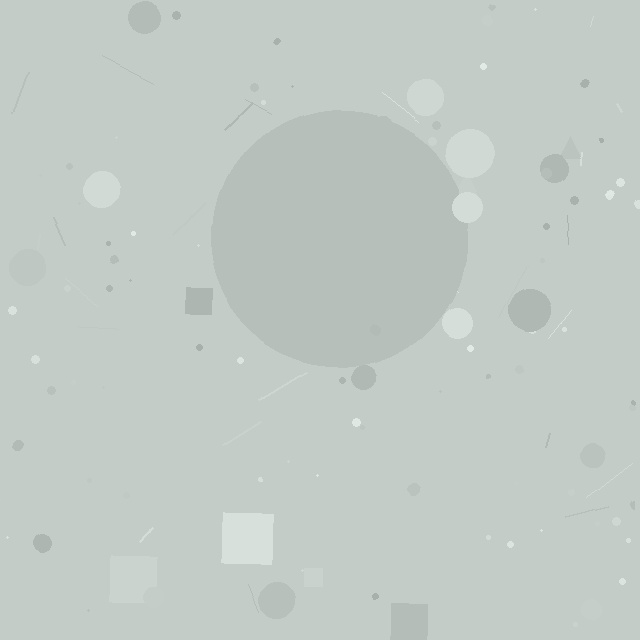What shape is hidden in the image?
A circle is hidden in the image.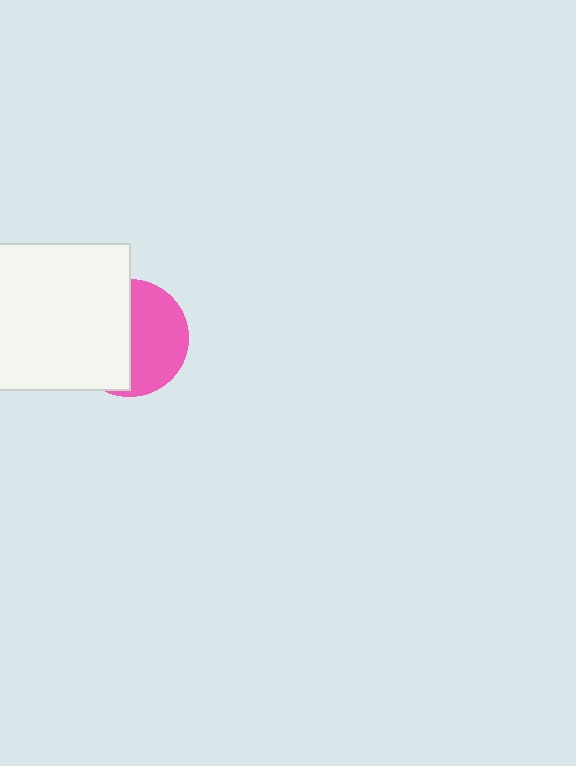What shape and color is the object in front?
The object in front is a white square.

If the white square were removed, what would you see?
You would see the complete pink circle.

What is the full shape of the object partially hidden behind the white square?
The partially hidden object is a pink circle.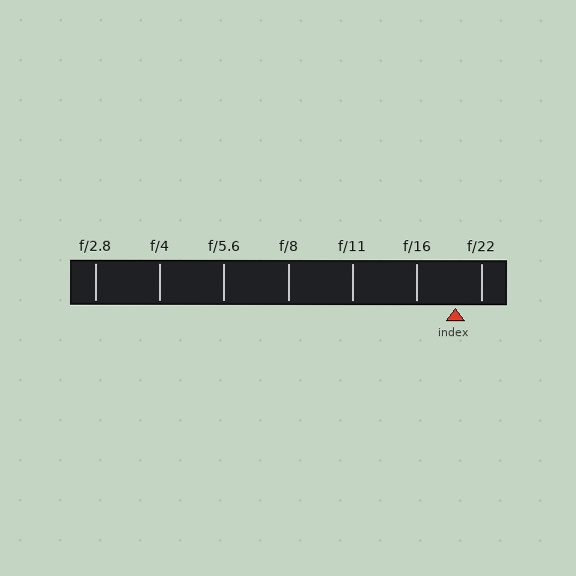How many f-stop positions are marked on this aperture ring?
There are 7 f-stop positions marked.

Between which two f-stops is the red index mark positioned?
The index mark is between f/16 and f/22.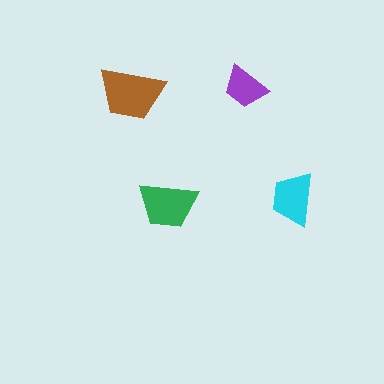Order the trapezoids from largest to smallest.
the brown one, the green one, the cyan one, the purple one.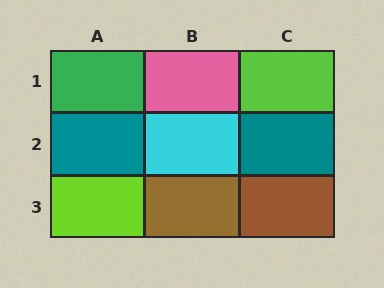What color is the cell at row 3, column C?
Brown.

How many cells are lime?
2 cells are lime.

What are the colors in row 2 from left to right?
Teal, cyan, teal.